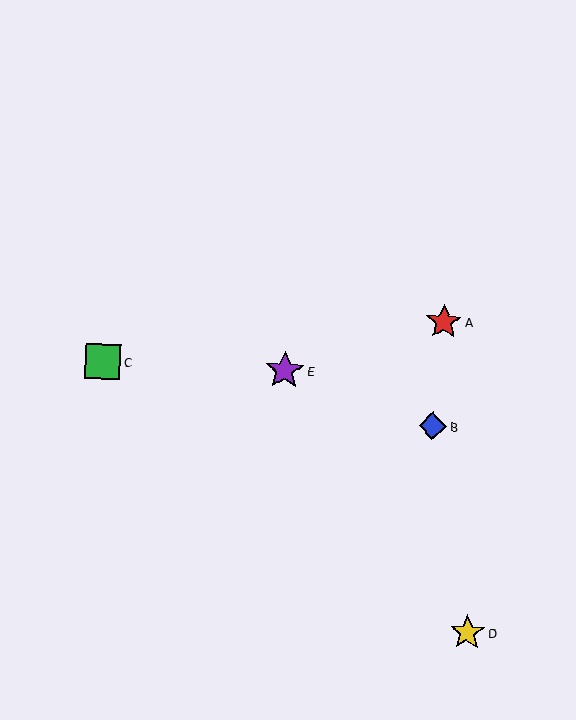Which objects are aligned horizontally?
Objects C, E are aligned horizontally.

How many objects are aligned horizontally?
2 objects (C, E) are aligned horizontally.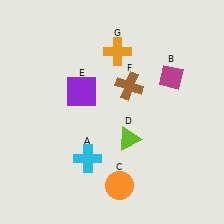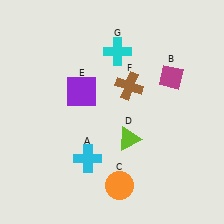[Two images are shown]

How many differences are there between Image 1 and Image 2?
There is 1 difference between the two images.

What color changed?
The cross (G) changed from orange in Image 1 to cyan in Image 2.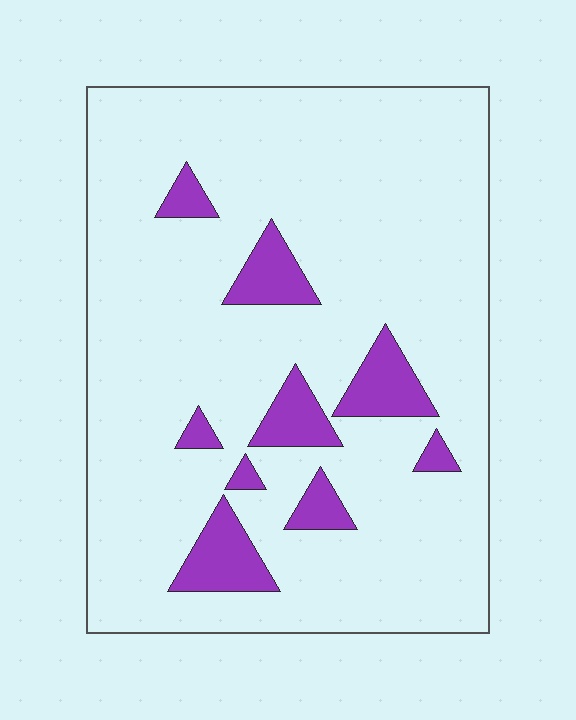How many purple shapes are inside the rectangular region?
9.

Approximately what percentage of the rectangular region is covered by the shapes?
Approximately 10%.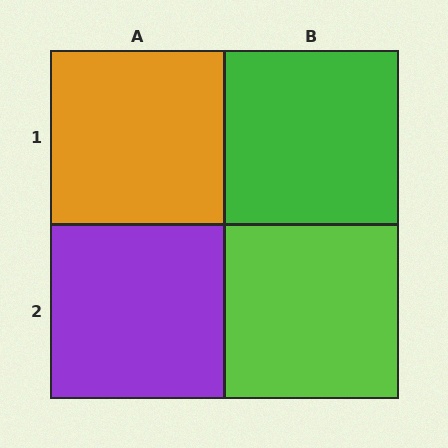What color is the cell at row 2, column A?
Purple.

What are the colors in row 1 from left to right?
Orange, green.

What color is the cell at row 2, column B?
Lime.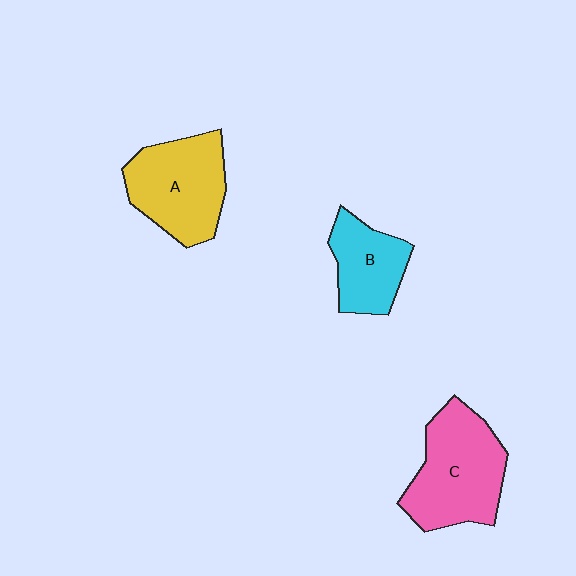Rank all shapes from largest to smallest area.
From largest to smallest: C (pink), A (yellow), B (cyan).